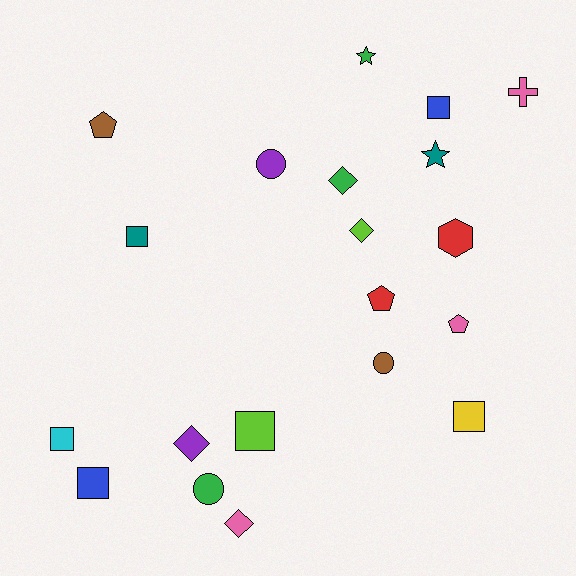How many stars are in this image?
There are 2 stars.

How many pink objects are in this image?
There are 3 pink objects.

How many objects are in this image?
There are 20 objects.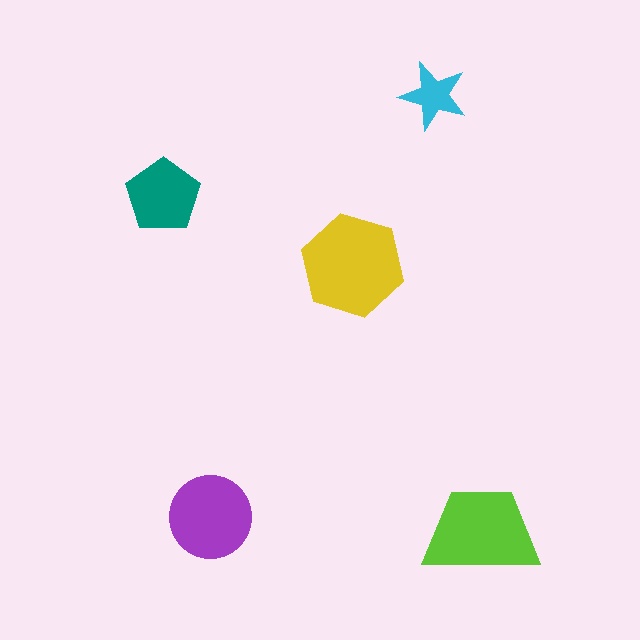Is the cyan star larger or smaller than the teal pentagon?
Smaller.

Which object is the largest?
The yellow hexagon.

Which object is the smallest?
The cyan star.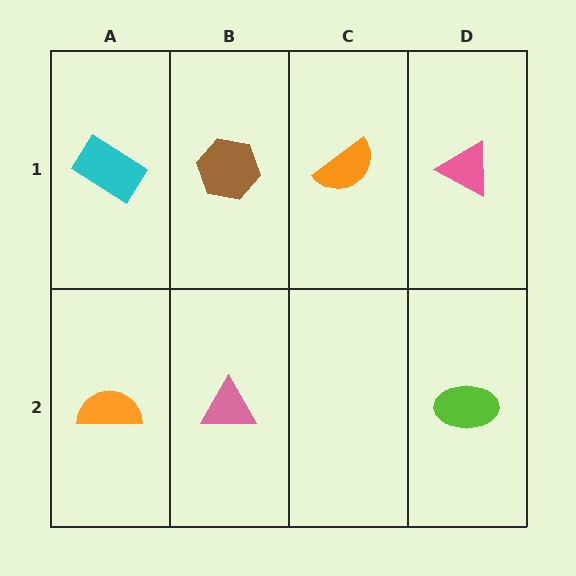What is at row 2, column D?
A lime ellipse.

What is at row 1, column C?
An orange semicircle.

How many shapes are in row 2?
3 shapes.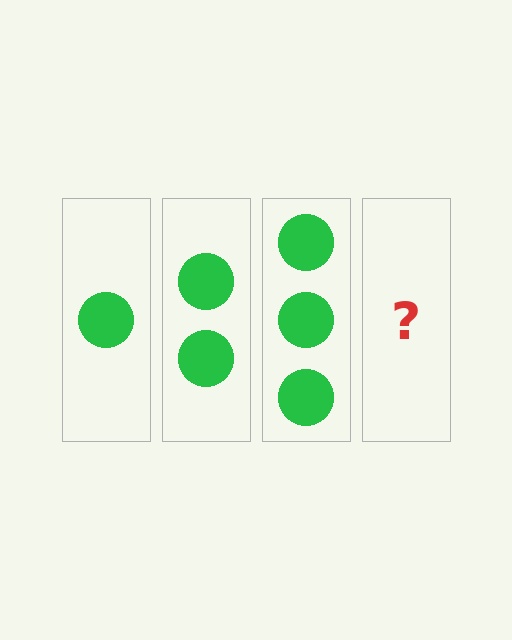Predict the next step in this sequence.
The next step is 4 circles.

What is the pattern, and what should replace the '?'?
The pattern is that each step adds one more circle. The '?' should be 4 circles.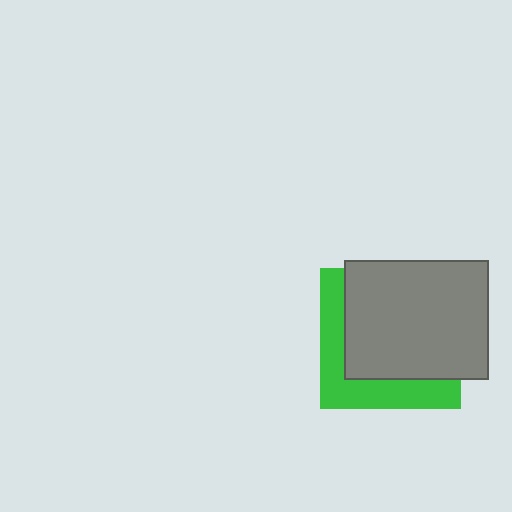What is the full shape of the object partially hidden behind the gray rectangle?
The partially hidden object is a green square.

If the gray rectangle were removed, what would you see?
You would see the complete green square.